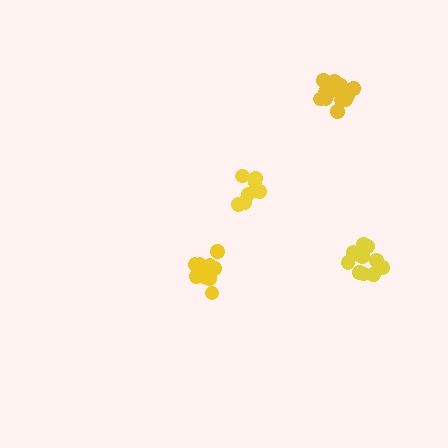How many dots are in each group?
Group 1: 12 dots, Group 2: 11 dots, Group 3: 13 dots, Group 4: 7 dots (43 total).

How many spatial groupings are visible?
There are 4 spatial groupings.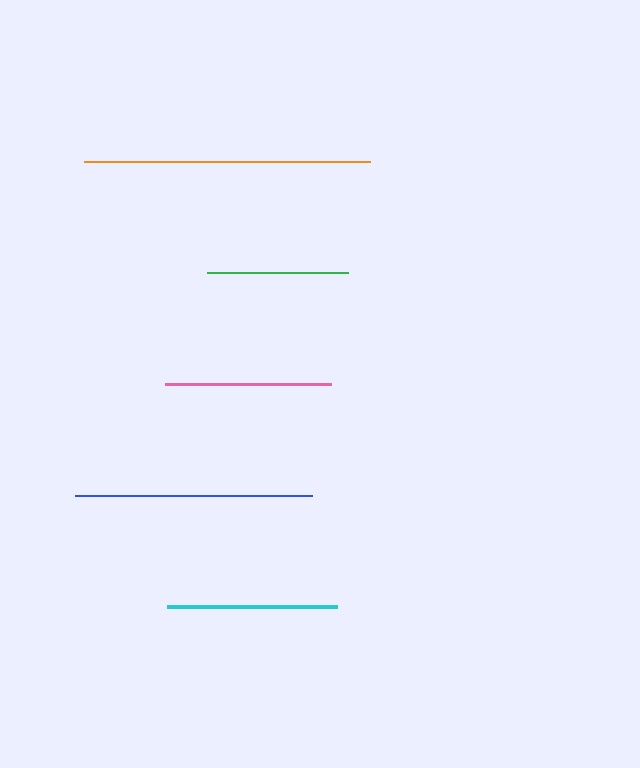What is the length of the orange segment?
The orange segment is approximately 286 pixels long.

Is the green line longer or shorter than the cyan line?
The cyan line is longer than the green line.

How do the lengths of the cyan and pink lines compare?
The cyan and pink lines are approximately the same length.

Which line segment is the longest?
The orange line is the longest at approximately 286 pixels.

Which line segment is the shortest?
The green line is the shortest at approximately 141 pixels.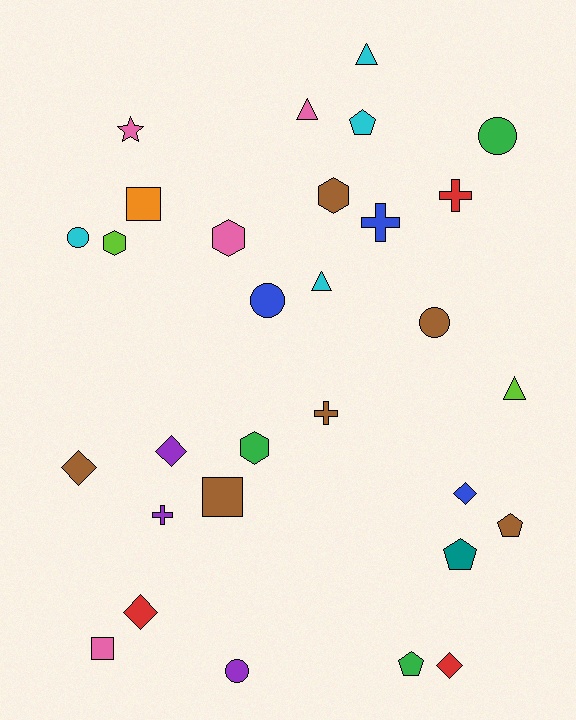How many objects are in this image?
There are 30 objects.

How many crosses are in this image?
There are 4 crosses.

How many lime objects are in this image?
There are 2 lime objects.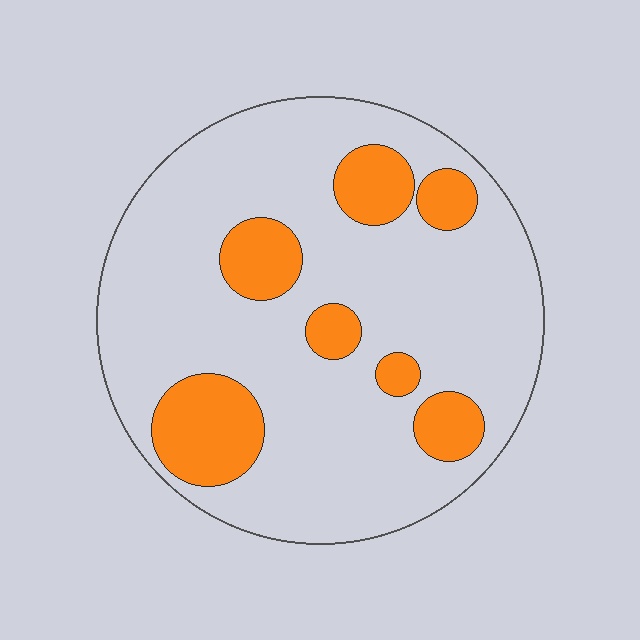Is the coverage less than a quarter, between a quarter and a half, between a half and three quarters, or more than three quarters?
Less than a quarter.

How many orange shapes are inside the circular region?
7.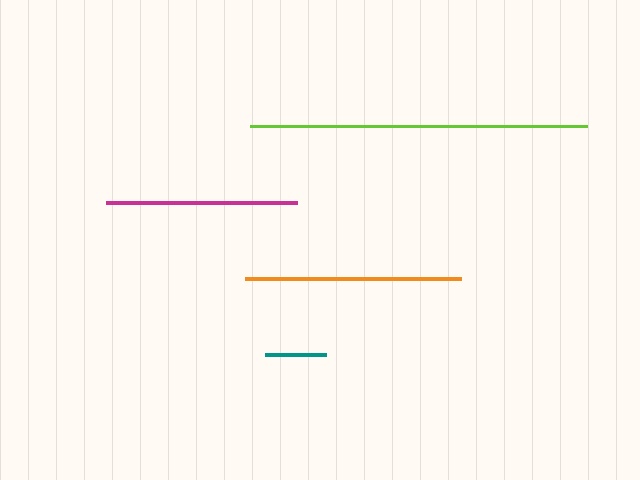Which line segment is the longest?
The lime line is the longest at approximately 337 pixels.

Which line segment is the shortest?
The teal line is the shortest at approximately 61 pixels.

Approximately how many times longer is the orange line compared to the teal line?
The orange line is approximately 3.6 times the length of the teal line.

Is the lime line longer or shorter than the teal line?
The lime line is longer than the teal line.